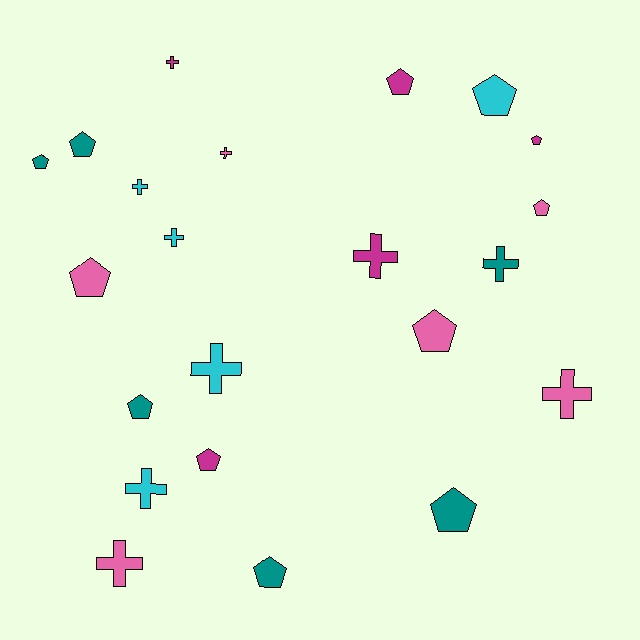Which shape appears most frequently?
Pentagon, with 12 objects.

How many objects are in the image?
There are 22 objects.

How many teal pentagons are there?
There are 5 teal pentagons.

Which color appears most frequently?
Pink, with 6 objects.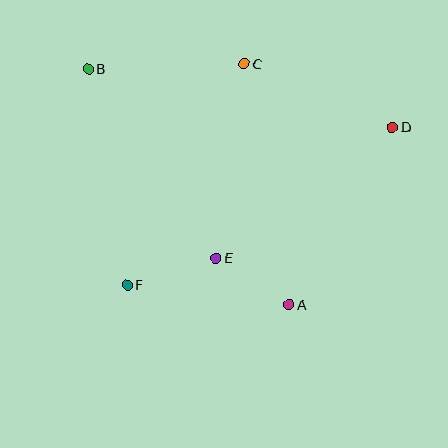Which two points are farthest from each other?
Points B and D are farthest from each other.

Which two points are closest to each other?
Points A and E are closest to each other.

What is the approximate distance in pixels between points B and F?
The distance between B and F is approximately 220 pixels.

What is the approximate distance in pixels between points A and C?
The distance between A and C is approximately 245 pixels.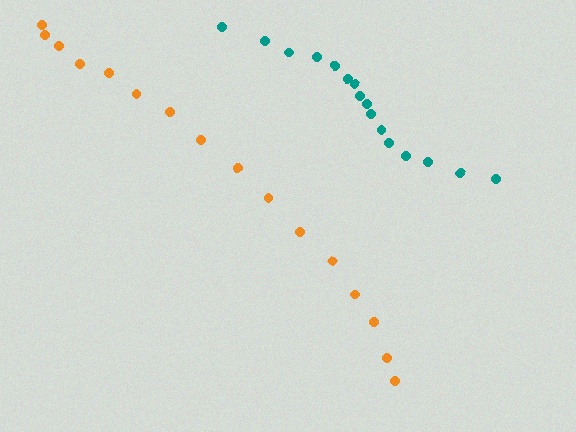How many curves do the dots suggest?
There are 2 distinct paths.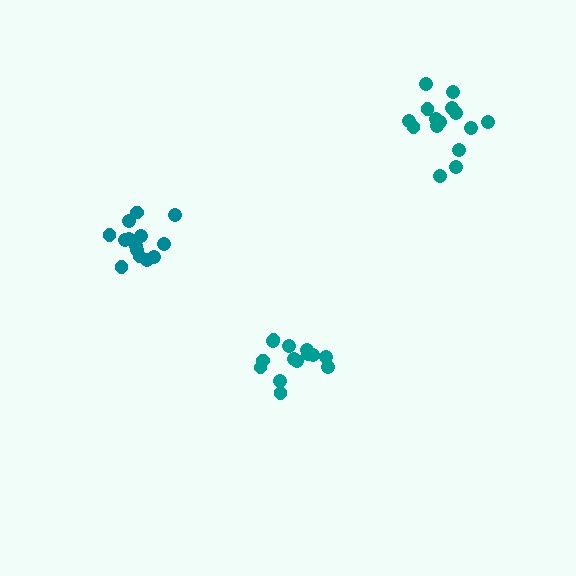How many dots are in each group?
Group 1: 14 dots, Group 2: 14 dots, Group 3: 15 dots (43 total).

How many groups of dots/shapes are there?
There are 3 groups.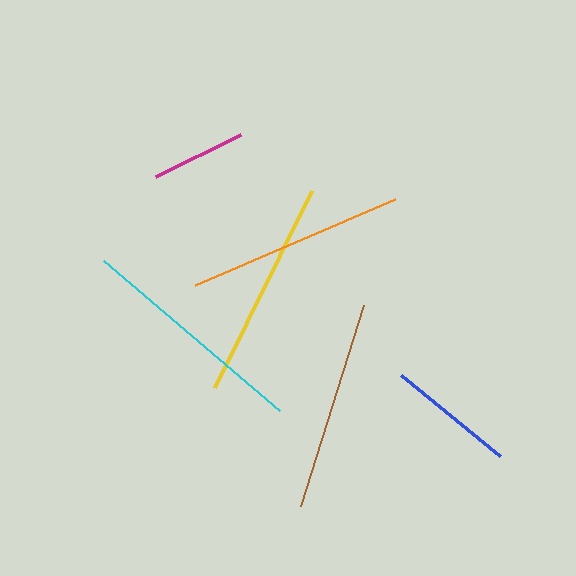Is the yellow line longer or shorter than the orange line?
The yellow line is longer than the orange line.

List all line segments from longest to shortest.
From longest to shortest: cyan, yellow, orange, brown, blue, magenta.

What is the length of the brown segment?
The brown segment is approximately 211 pixels long.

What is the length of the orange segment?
The orange segment is approximately 218 pixels long.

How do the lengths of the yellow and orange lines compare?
The yellow and orange lines are approximately the same length.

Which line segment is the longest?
The cyan line is the longest at approximately 231 pixels.